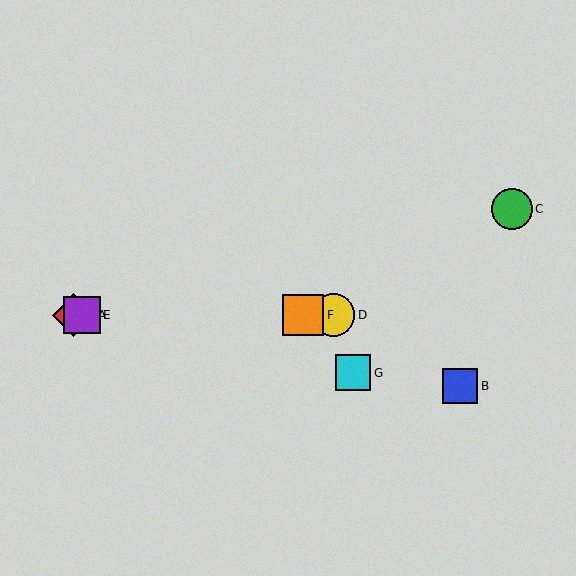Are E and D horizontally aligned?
Yes, both are at y≈315.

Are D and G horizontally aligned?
No, D is at y≈315 and G is at y≈373.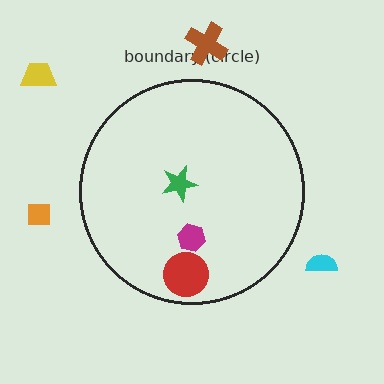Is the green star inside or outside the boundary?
Inside.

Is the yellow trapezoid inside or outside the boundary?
Outside.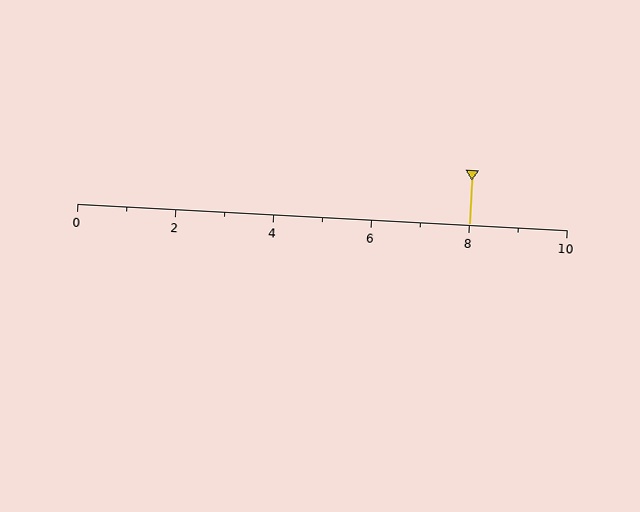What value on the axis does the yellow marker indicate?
The marker indicates approximately 8.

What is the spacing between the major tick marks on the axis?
The major ticks are spaced 2 apart.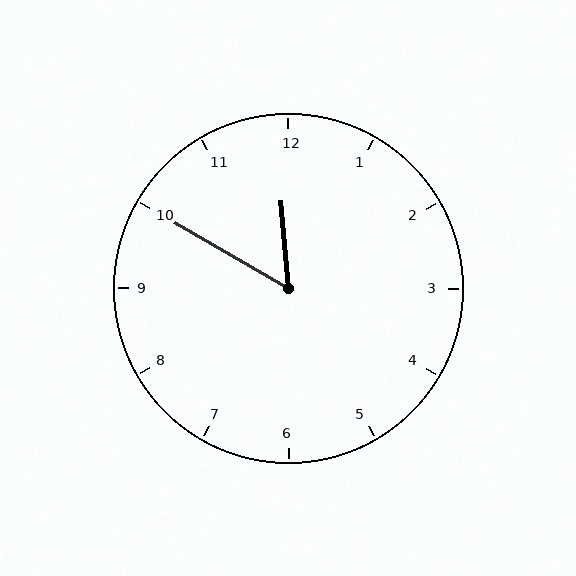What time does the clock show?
11:50.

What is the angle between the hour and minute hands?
Approximately 55 degrees.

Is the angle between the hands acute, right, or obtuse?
It is acute.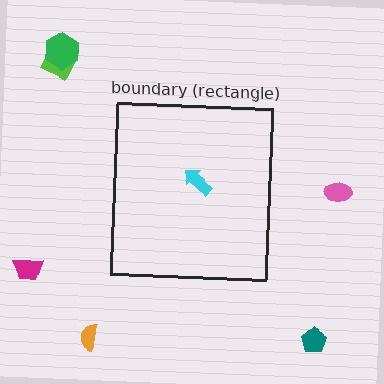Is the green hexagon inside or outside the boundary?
Outside.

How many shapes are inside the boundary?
1 inside, 6 outside.